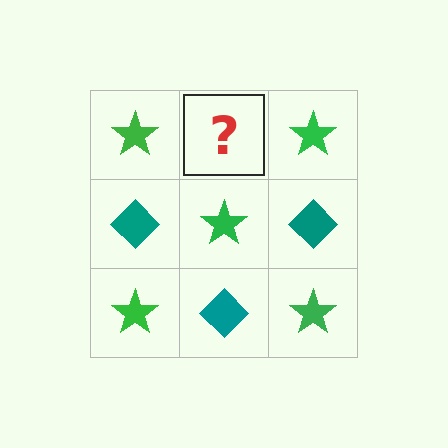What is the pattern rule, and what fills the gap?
The rule is that it alternates green star and teal diamond in a checkerboard pattern. The gap should be filled with a teal diamond.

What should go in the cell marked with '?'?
The missing cell should contain a teal diamond.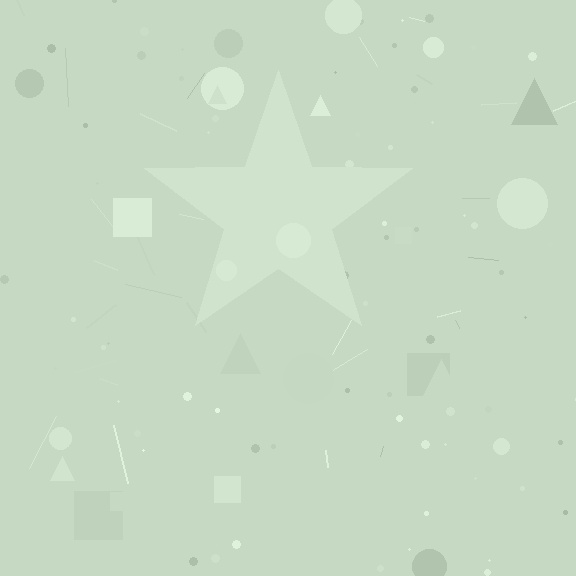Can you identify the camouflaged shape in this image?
The camouflaged shape is a star.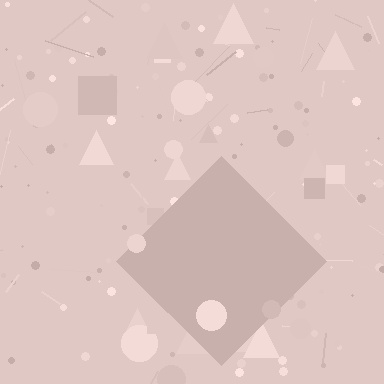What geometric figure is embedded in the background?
A diamond is embedded in the background.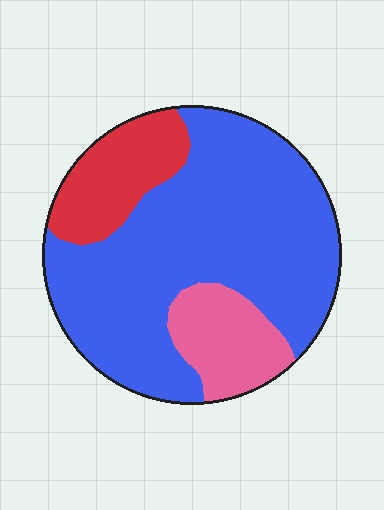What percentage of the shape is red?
Red covers 16% of the shape.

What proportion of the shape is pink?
Pink takes up about one eighth (1/8) of the shape.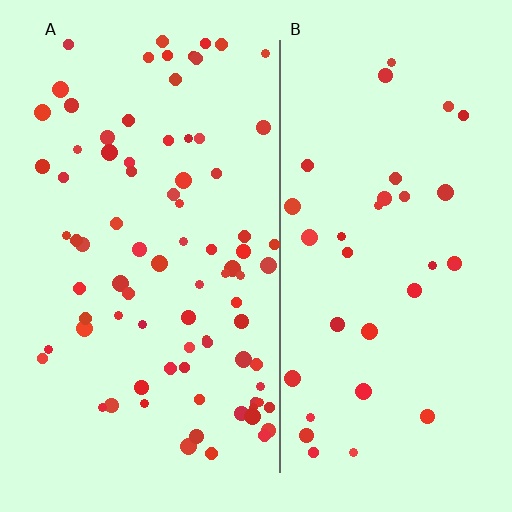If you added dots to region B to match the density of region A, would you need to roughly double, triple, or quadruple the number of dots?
Approximately double.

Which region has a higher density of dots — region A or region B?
A (the left).